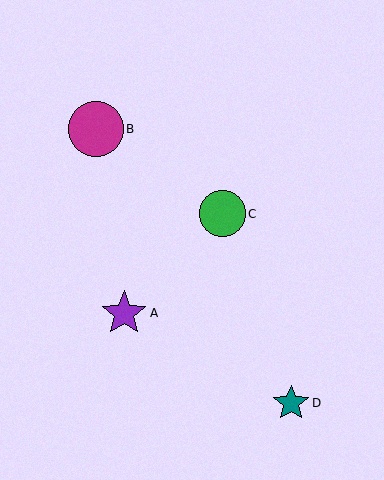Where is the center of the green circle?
The center of the green circle is at (222, 214).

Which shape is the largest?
The magenta circle (labeled B) is the largest.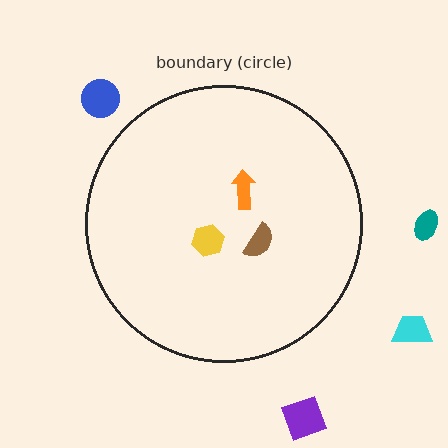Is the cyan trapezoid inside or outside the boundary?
Outside.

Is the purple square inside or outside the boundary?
Outside.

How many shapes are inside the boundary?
3 inside, 4 outside.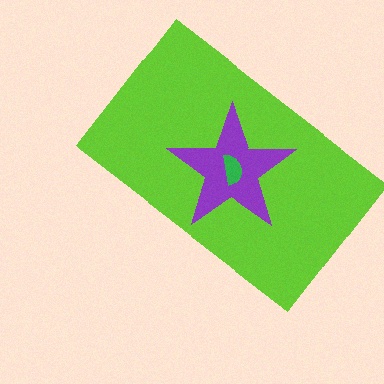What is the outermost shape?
The lime rectangle.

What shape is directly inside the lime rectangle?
The purple star.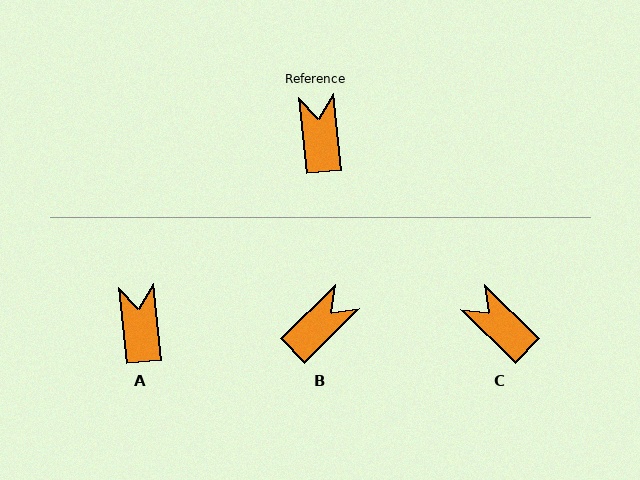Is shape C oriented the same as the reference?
No, it is off by about 39 degrees.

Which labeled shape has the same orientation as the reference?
A.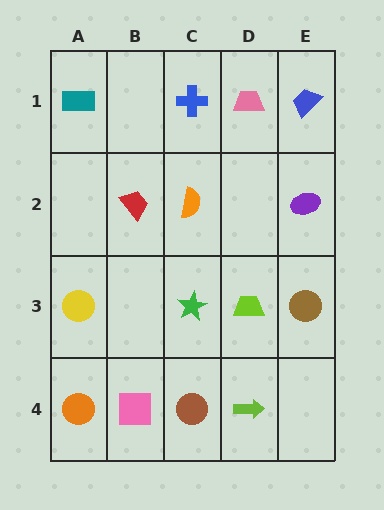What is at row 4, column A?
An orange circle.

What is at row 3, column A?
A yellow circle.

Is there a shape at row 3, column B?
No, that cell is empty.